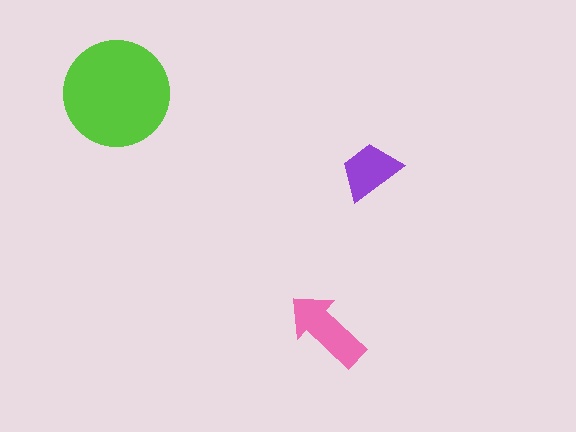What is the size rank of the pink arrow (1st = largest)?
2nd.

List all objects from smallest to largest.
The purple trapezoid, the pink arrow, the lime circle.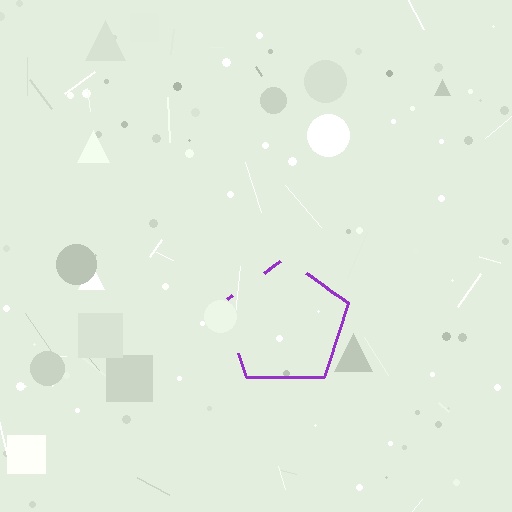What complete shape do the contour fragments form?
The contour fragments form a pentagon.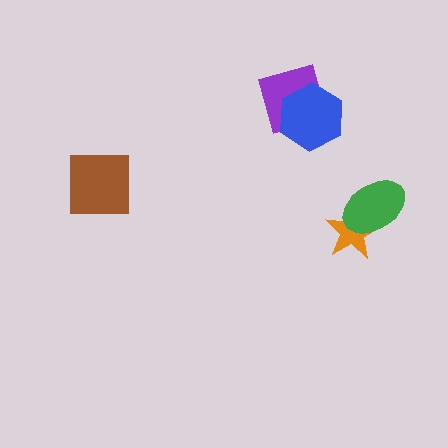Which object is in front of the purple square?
The blue hexagon is in front of the purple square.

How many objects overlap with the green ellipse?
1 object overlaps with the green ellipse.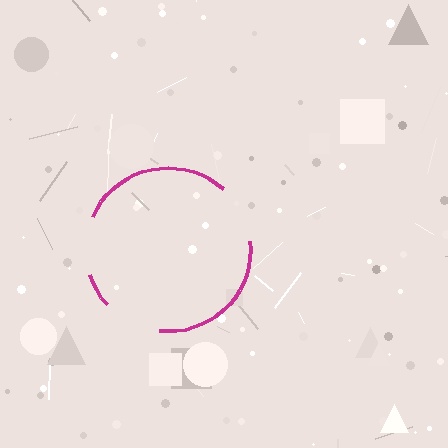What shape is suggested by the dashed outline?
The dashed outline suggests a circle.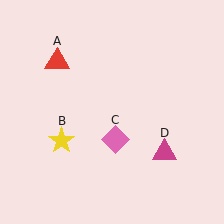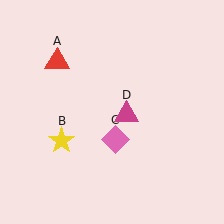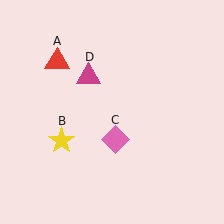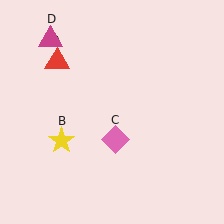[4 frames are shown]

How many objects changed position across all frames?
1 object changed position: magenta triangle (object D).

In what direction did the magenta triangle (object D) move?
The magenta triangle (object D) moved up and to the left.